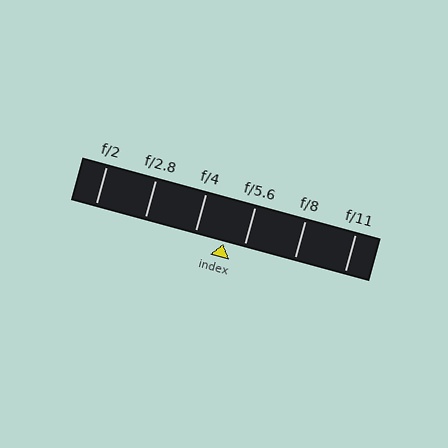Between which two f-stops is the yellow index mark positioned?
The index mark is between f/4 and f/5.6.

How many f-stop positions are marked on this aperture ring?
There are 6 f-stop positions marked.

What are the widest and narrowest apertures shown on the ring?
The widest aperture shown is f/2 and the narrowest is f/11.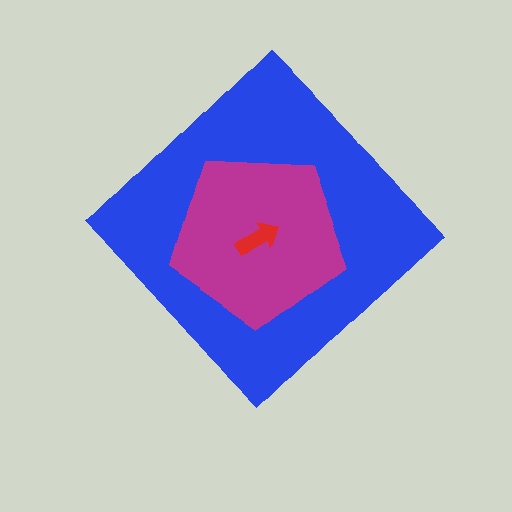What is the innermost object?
The red arrow.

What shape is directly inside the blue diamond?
The magenta pentagon.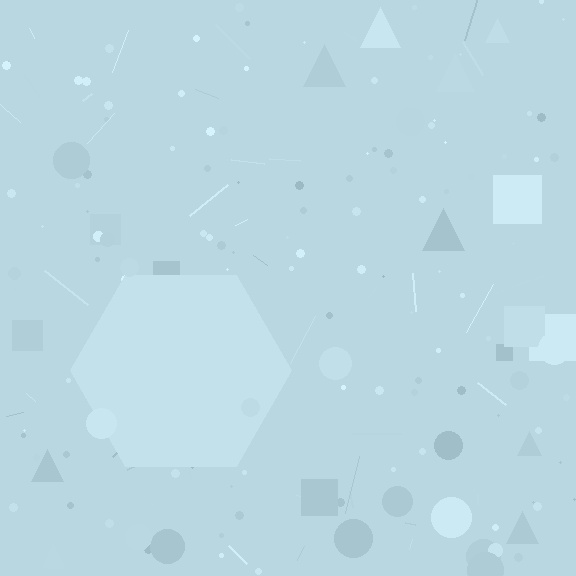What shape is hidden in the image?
A hexagon is hidden in the image.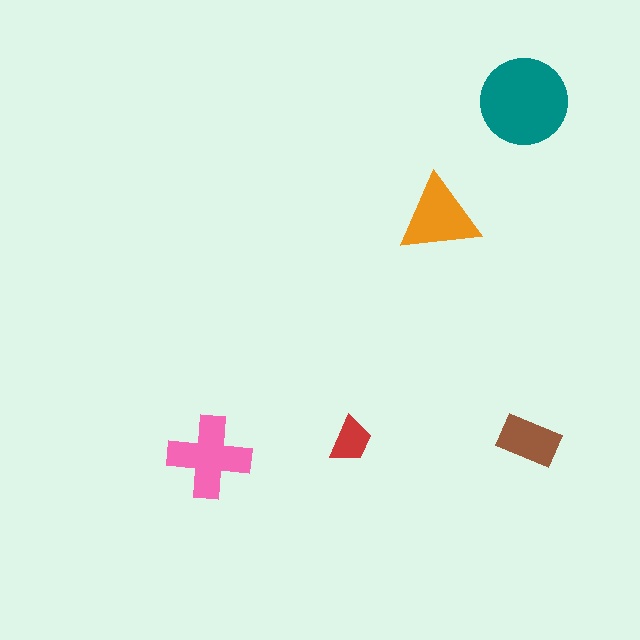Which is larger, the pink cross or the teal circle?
The teal circle.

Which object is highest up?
The teal circle is topmost.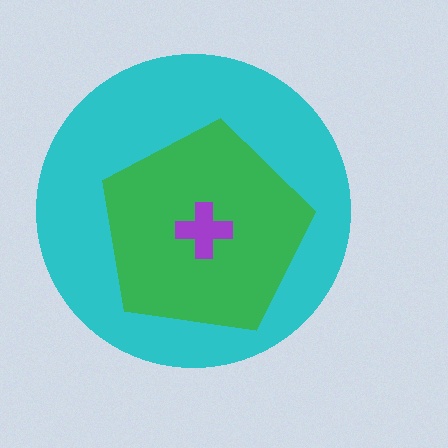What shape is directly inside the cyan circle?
The green pentagon.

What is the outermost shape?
The cyan circle.